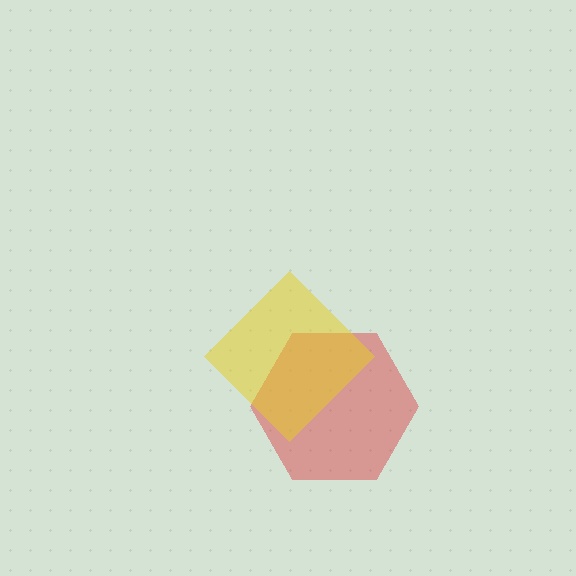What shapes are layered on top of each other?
The layered shapes are: a red hexagon, a yellow diamond.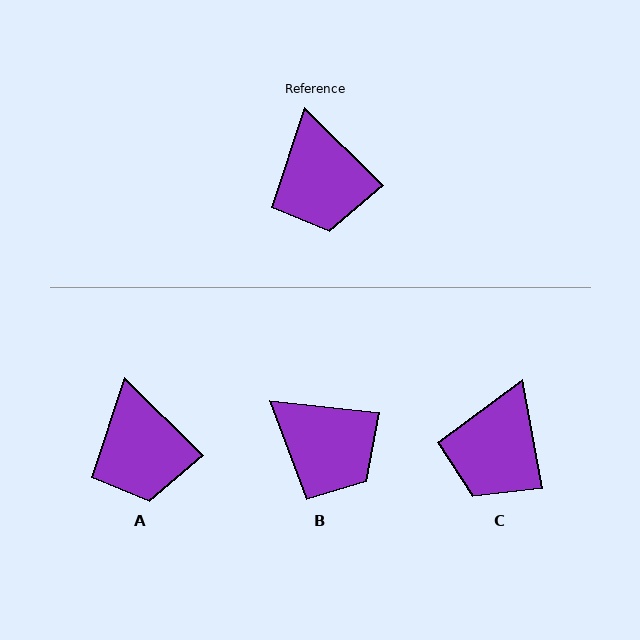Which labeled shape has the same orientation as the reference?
A.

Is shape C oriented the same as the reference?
No, it is off by about 35 degrees.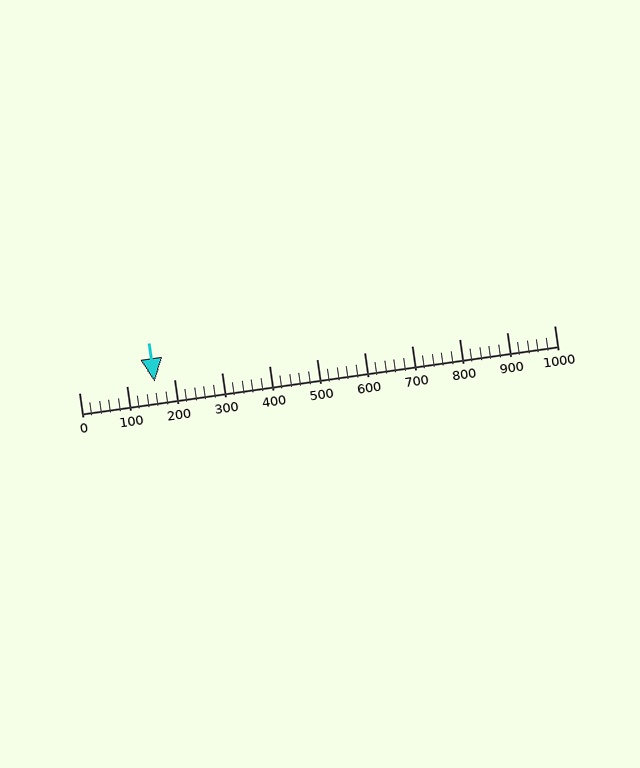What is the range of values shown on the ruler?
The ruler shows values from 0 to 1000.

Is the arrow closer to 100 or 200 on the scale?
The arrow is closer to 200.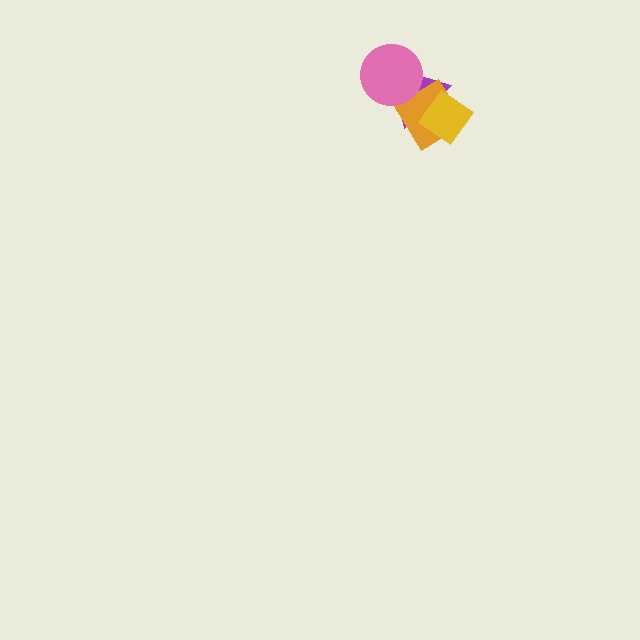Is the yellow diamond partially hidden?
No, no other shape covers it.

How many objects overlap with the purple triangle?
3 objects overlap with the purple triangle.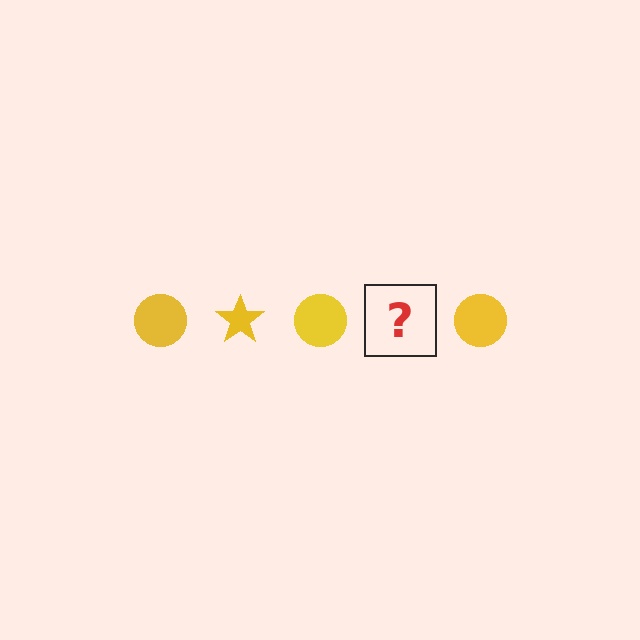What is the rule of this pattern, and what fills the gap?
The rule is that the pattern cycles through circle, star shapes in yellow. The gap should be filled with a yellow star.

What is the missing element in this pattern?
The missing element is a yellow star.